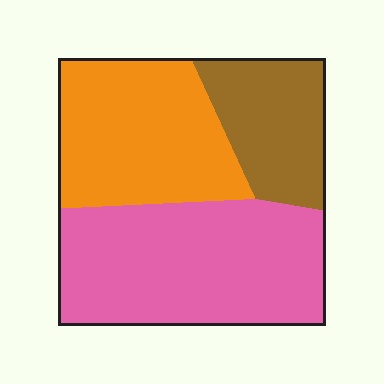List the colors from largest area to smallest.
From largest to smallest: pink, orange, brown.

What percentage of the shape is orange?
Orange covers 34% of the shape.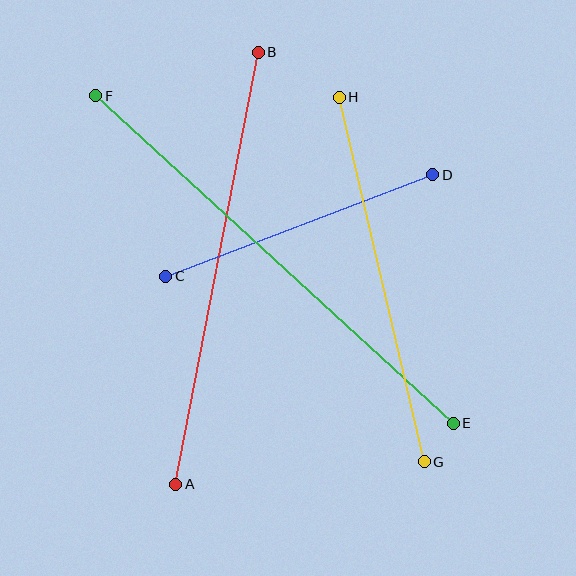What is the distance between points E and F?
The distance is approximately 485 pixels.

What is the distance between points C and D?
The distance is approximately 286 pixels.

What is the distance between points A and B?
The distance is approximately 439 pixels.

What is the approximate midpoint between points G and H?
The midpoint is at approximately (382, 280) pixels.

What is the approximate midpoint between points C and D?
The midpoint is at approximately (299, 225) pixels.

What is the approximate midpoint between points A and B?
The midpoint is at approximately (217, 268) pixels.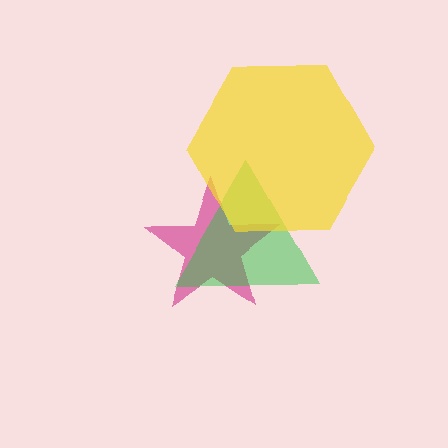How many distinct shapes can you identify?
There are 3 distinct shapes: a magenta star, a green triangle, a yellow hexagon.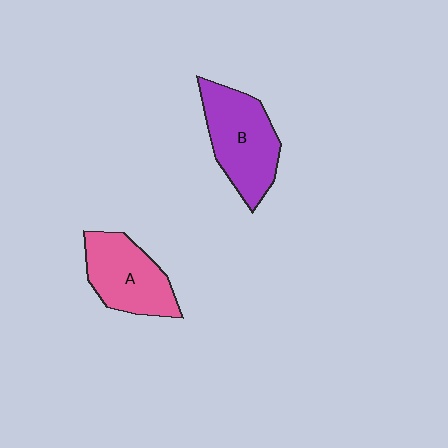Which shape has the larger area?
Shape B (purple).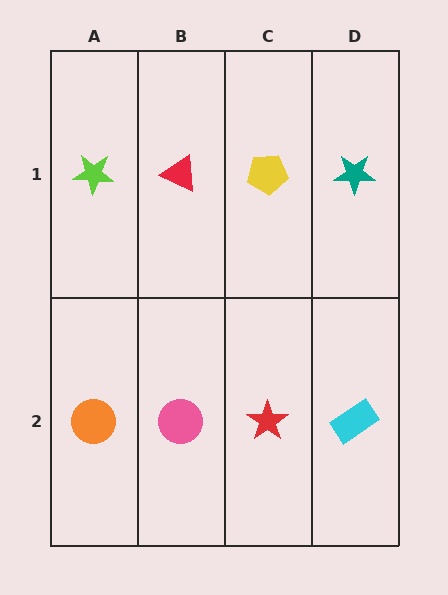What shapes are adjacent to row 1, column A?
An orange circle (row 2, column A), a red triangle (row 1, column B).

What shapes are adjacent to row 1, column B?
A pink circle (row 2, column B), a lime star (row 1, column A), a yellow pentagon (row 1, column C).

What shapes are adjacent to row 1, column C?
A red star (row 2, column C), a red triangle (row 1, column B), a teal star (row 1, column D).